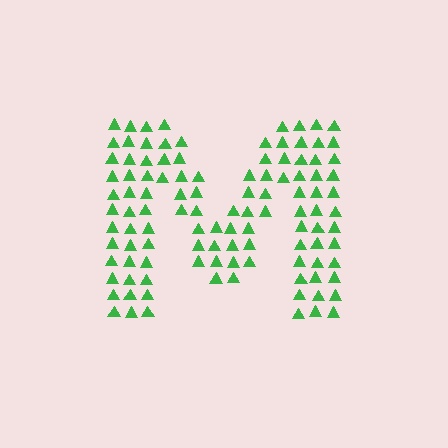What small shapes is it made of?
It is made of small triangles.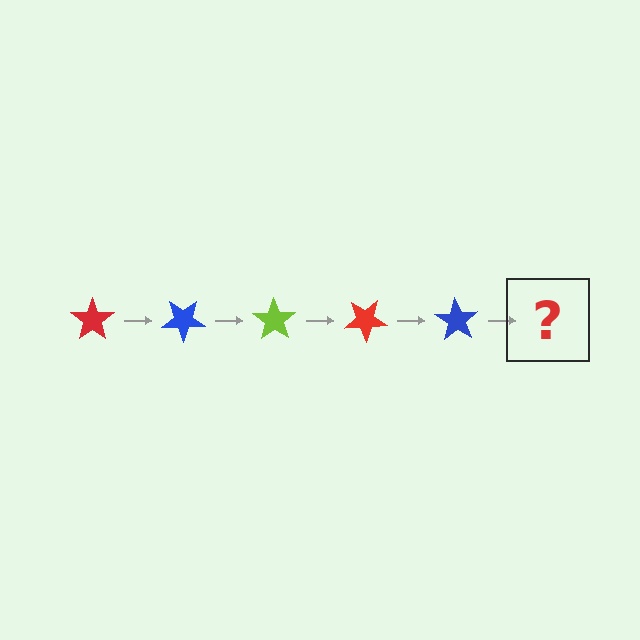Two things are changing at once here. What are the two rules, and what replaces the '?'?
The two rules are that it rotates 35 degrees each step and the color cycles through red, blue, and lime. The '?' should be a lime star, rotated 175 degrees from the start.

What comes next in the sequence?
The next element should be a lime star, rotated 175 degrees from the start.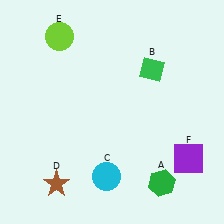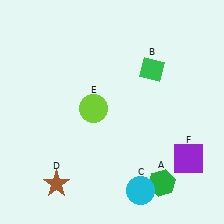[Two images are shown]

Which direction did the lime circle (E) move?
The lime circle (E) moved down.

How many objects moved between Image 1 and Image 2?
2 objects moved between the two images.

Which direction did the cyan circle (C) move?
The cyan circle (C) moved right.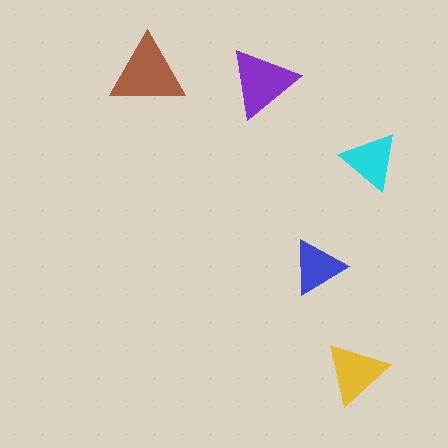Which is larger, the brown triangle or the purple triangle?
The brown one.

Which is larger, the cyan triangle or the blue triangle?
The cyan one.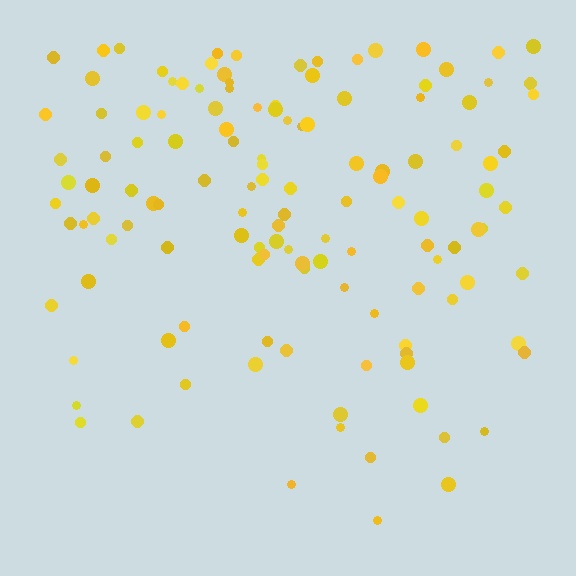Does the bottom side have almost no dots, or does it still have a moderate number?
Still a moderate number, just noticeably fewer than the top.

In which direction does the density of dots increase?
From bottom to top, with the top side densest.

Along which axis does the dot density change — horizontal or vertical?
Vertical.